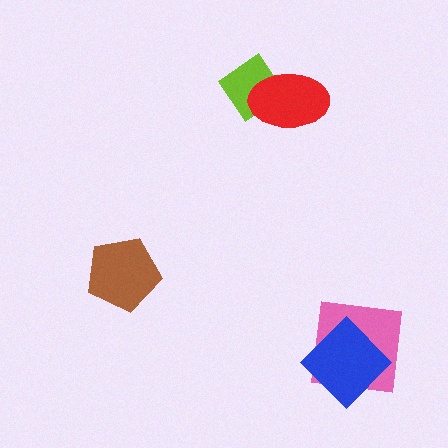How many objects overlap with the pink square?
1 object overlaps with the pink square.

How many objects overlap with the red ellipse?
1 object overlaps with the red ellipse.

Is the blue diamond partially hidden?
No, no other shape covers it.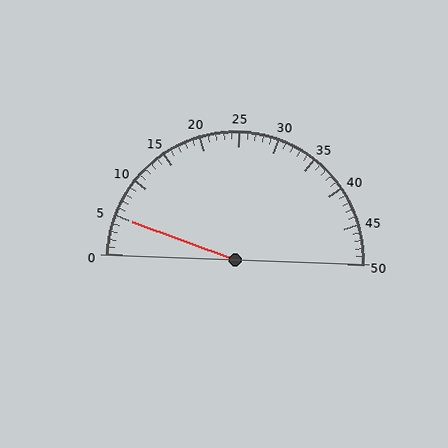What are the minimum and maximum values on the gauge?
The gauge ranges from 0 to 50.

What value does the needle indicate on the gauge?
The needle indicates approximately 5.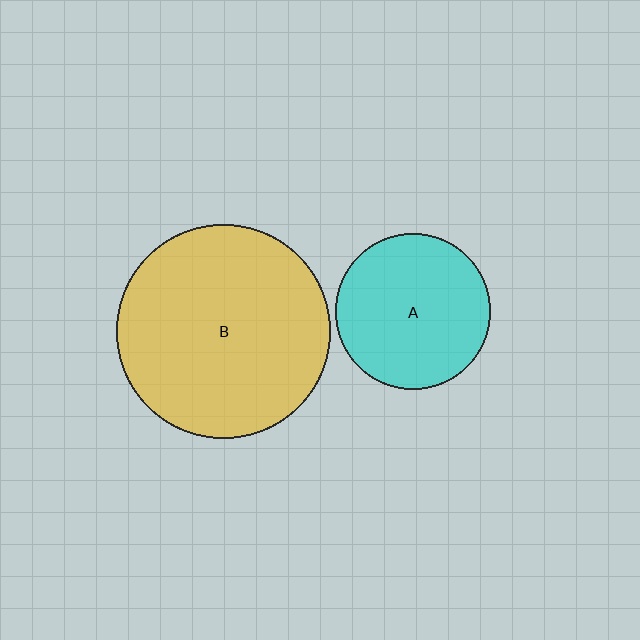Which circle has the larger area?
Circle B (yellow).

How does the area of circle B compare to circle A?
Approximately 1.9 times.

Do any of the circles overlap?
No, none of the circles overlap.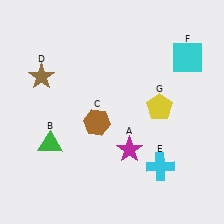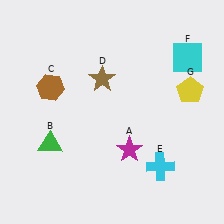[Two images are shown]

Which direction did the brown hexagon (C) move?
The brown hexagon (C) moved left.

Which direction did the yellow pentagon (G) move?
The yellow pentagon (G) moved right.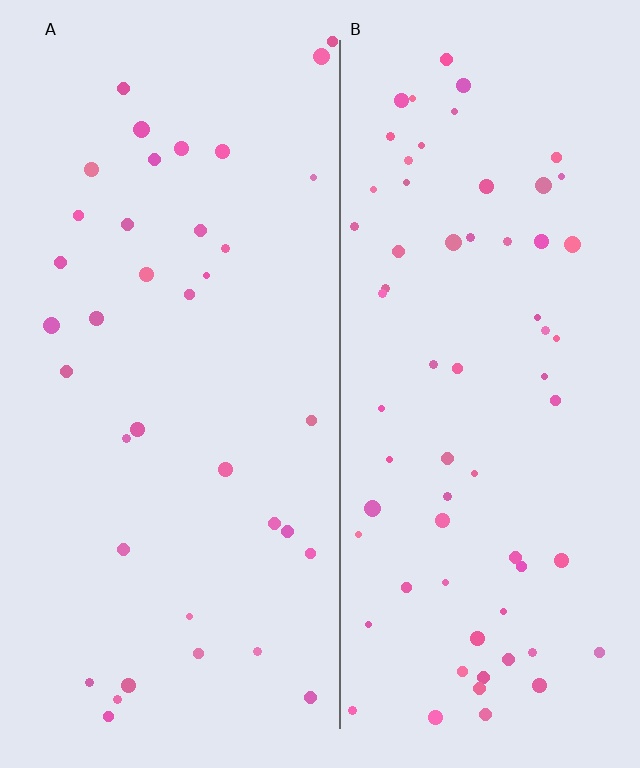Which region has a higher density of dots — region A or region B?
B (the right).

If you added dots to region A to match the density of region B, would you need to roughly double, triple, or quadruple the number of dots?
Approximately double.